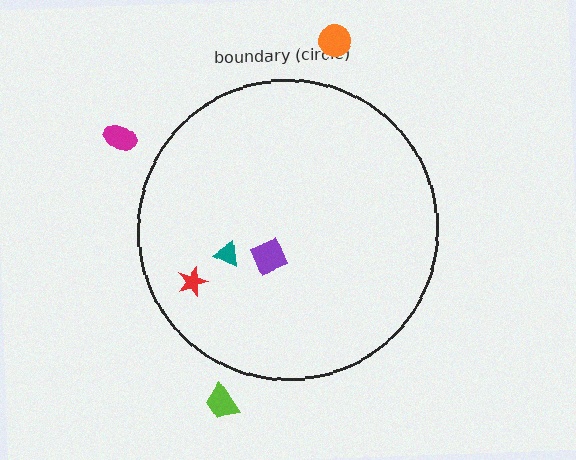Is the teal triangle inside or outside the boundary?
Inside.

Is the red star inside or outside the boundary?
Inside.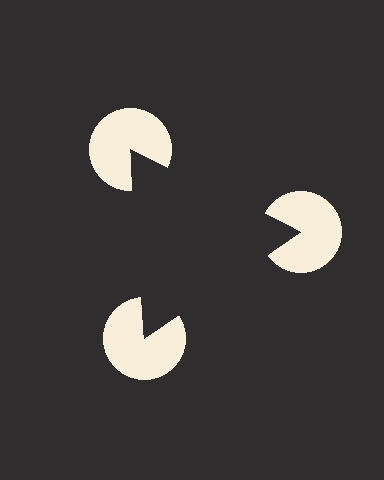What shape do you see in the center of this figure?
An illusory triangle — its edges are inferred from the aligned wedge cuts in the pac-man discs, not physically drawn.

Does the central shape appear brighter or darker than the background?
It typically appears slightly darker than the background, even though no actual brightness change is drawn.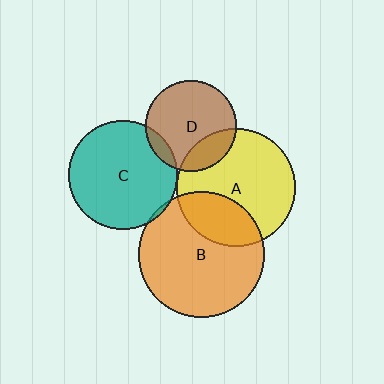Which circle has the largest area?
Circle B (orange).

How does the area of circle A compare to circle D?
Approximately 1.7 times.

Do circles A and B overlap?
Yes.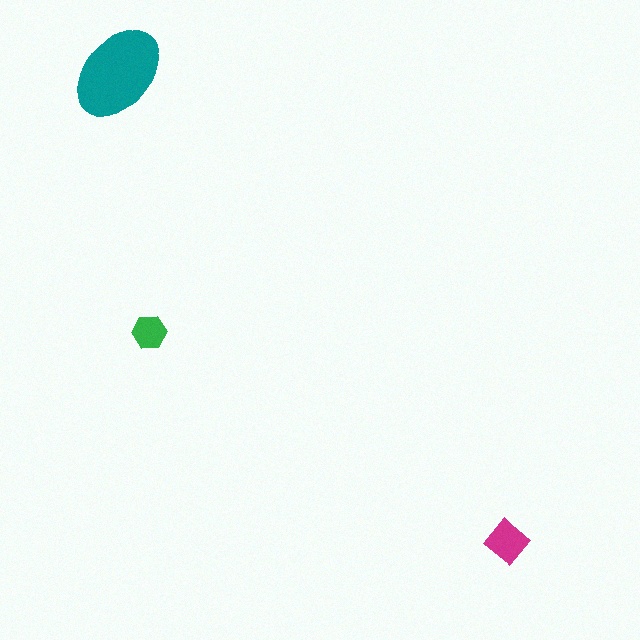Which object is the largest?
The teal ellipse.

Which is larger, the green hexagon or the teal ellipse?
The teal ellipse.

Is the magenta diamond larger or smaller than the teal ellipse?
Smaller.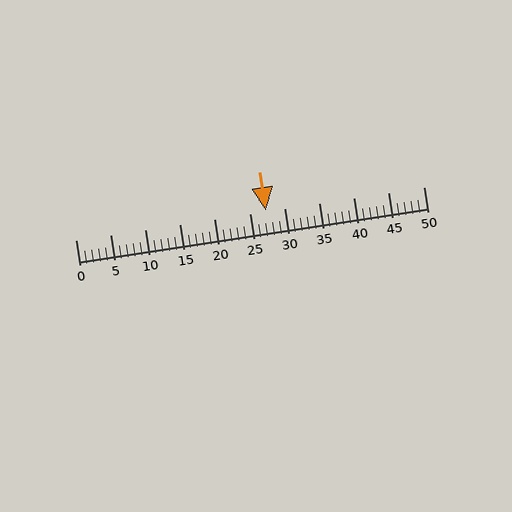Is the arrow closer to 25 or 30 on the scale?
The arrow is closer to 25.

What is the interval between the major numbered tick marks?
The major tick marks are spaced 5 units apart.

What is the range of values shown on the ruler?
The ruler shows values from 0 to 50.